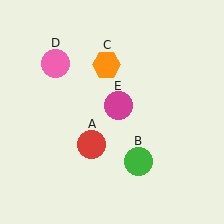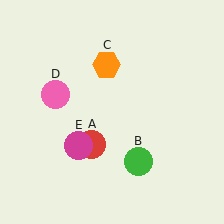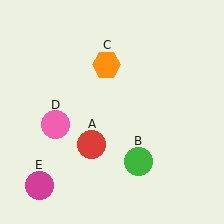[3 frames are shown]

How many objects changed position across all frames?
2 objects changed position: pink circle (object D), magenta circle (object E).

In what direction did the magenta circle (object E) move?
The magenta circle (object E) moved down and to the left.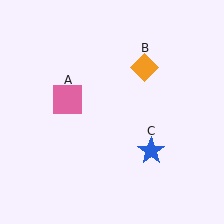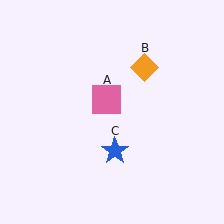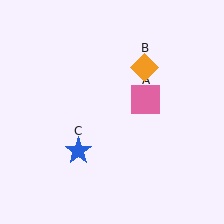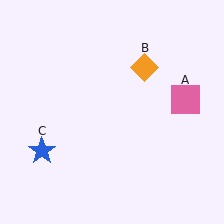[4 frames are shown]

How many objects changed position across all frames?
2 objects changed position: pink square (object A), blue star (object C).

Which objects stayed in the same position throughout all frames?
Orange diamond (object B) remained stationary.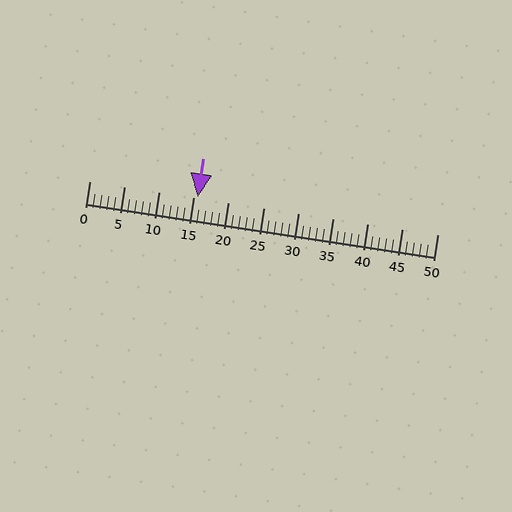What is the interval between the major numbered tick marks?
The major tick marks are spaced 5 units apart.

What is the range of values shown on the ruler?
The ruler shows values from 0 to 50.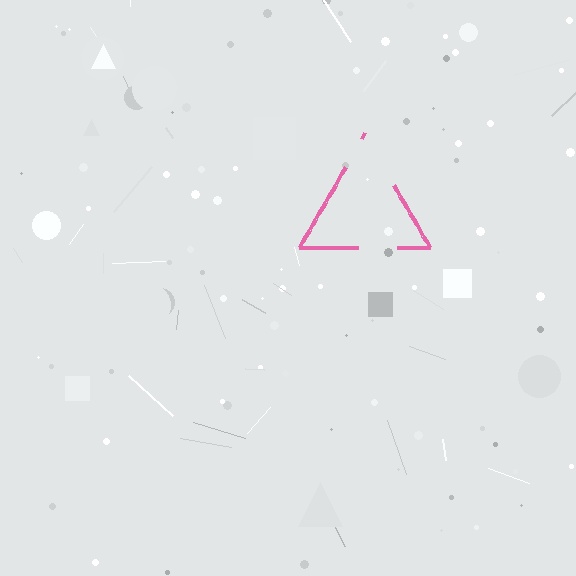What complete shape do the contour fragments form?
The contour fragments form a triangle.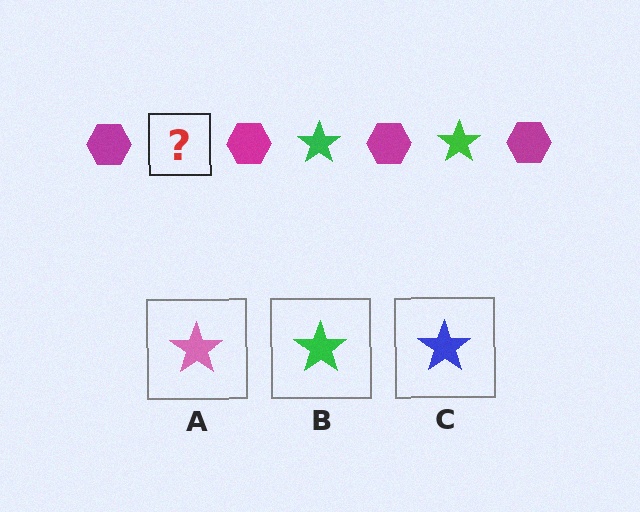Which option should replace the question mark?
Option B.